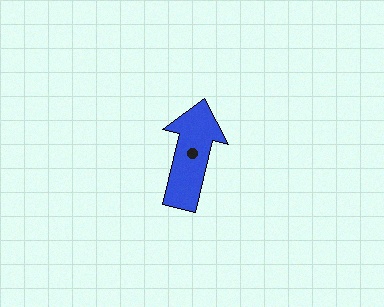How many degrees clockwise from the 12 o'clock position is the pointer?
Approximately 13 degrees.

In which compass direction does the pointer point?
North.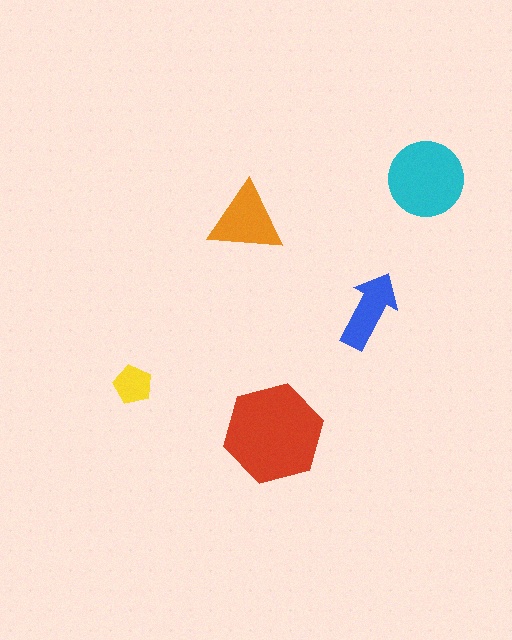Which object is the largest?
The red hexagon.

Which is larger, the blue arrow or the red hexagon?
The red hexagon.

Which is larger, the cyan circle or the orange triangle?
The cyan circle.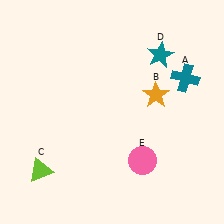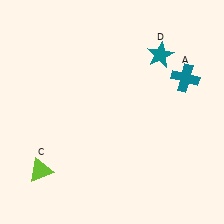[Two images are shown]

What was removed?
The orange star (B), the pink circle (E) were removed in Image 2.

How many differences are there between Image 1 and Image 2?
There are 2 differences between the two images.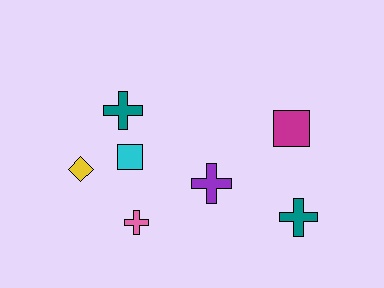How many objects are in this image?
There are 7 objects.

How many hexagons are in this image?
There are no hexagons.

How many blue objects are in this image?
There are no blue objects.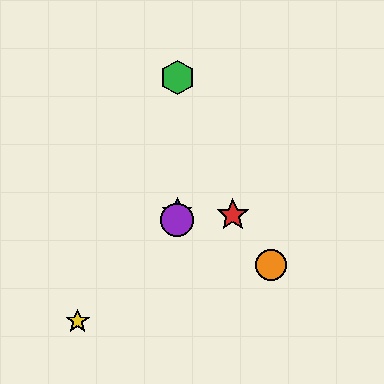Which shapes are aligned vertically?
The blue star, the green hexagon, the purple circle are aligned vertically.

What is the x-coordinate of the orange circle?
The orange circle is at x≈271.